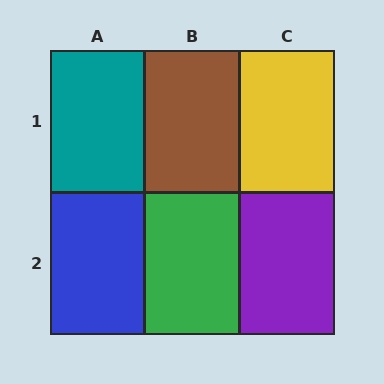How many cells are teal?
1 cell is teal.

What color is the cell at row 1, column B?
Brown.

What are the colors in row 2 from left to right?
Blue, green, purple.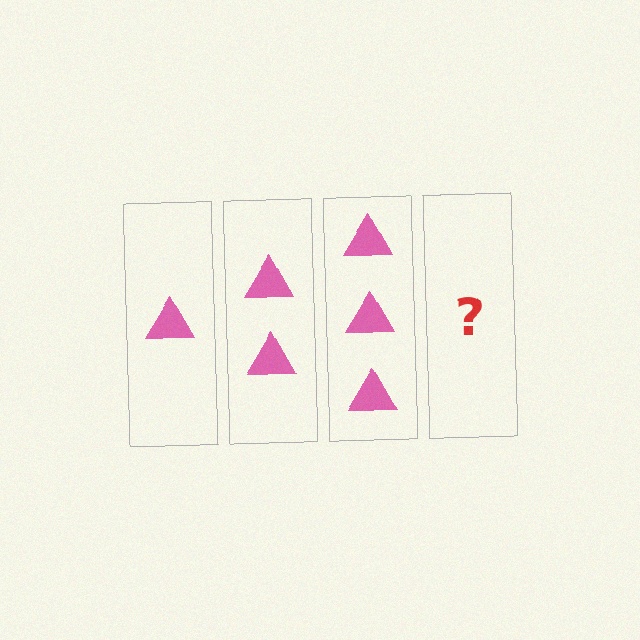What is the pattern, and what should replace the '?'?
The pattern is that each step adds one more triangle. The '?' should be 4 triangles.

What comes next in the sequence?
The next element should be 4 triangles.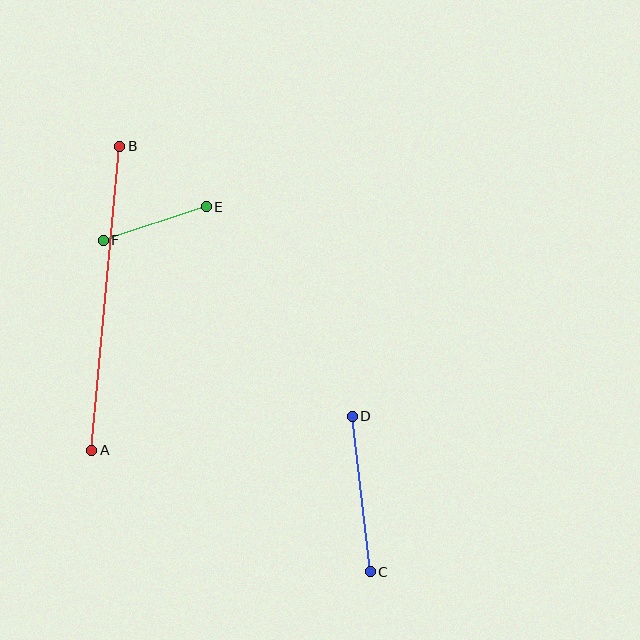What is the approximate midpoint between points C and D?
The midpoint is at approximately (361, 494) pixels.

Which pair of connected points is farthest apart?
Points A and B are farthest apart.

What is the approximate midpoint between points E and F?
The midpoint is at approximately (155, 223) pixels.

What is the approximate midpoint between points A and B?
The midpoint is at approximately (106, 298) pixels.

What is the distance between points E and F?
The distance is approximately 108 pixels.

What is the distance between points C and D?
The distance is approximately 157 pixels.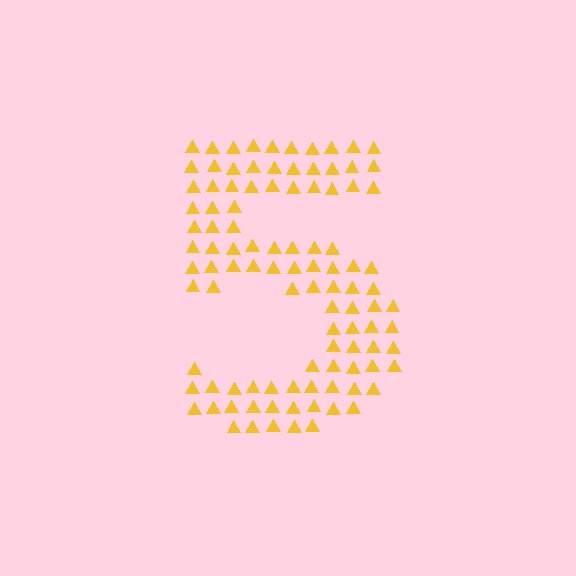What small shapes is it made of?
It is made of small triangles.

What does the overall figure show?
The overall figure shows the digit 5.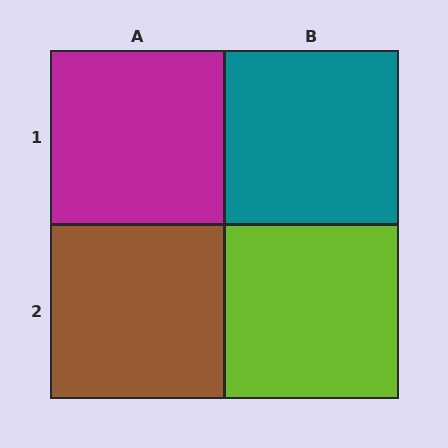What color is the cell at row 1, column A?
Magenta.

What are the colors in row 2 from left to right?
Brown, lime.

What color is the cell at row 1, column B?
Teal.